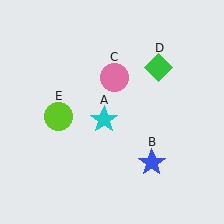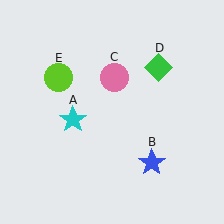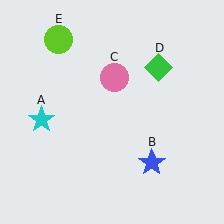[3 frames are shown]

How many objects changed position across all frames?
2 objects changed position: cyan star (object A), lime circle (object E).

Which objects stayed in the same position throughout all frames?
Blue star (object B) and pink circle (object C) and green diamond (object D) remained stationary.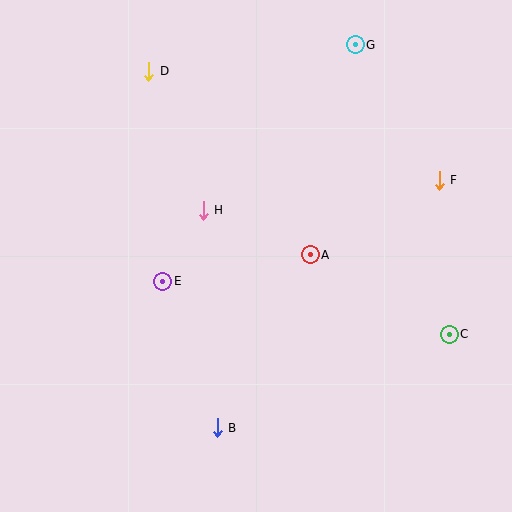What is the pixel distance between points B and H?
The distance between B and H is 218 pixels.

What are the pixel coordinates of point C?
Point C is at (449, 334).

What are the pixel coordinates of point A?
Point A is at (310, 255).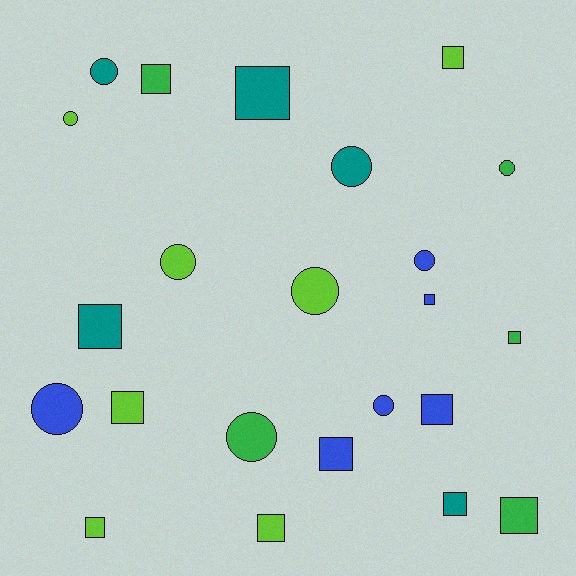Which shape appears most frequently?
Square, with 13 objects.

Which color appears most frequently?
Lime, with 7 objects.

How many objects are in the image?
There are 23 objects.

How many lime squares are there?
There are 4 lime squares.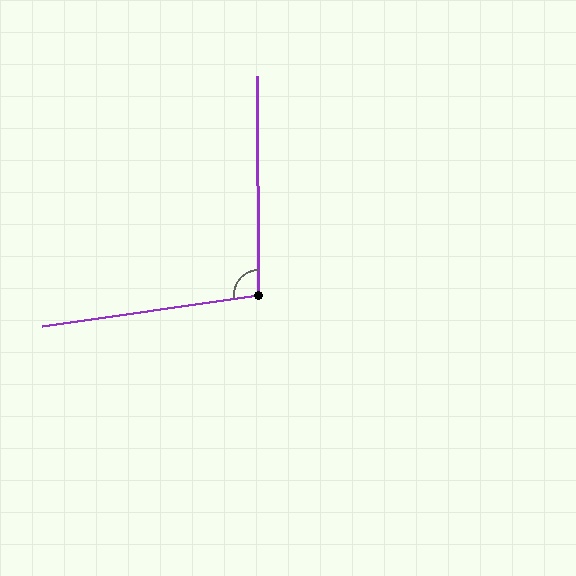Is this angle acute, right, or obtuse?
It is obtuse.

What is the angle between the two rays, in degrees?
Approximately 98 degrees.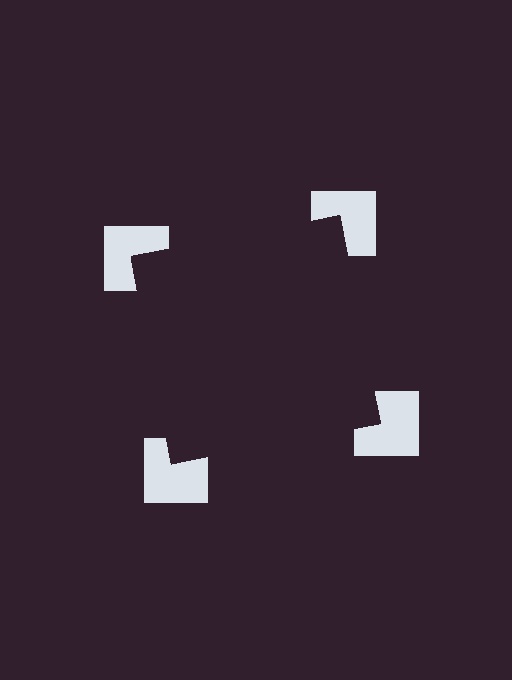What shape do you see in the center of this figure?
An illusory square — its edges are inferred from the aligned wedge cuts in the notched squares, not physically drawn.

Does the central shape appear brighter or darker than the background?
It typically appears slightly darker than the background, even though no actual brightness change is drawn.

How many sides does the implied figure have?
4 sides.